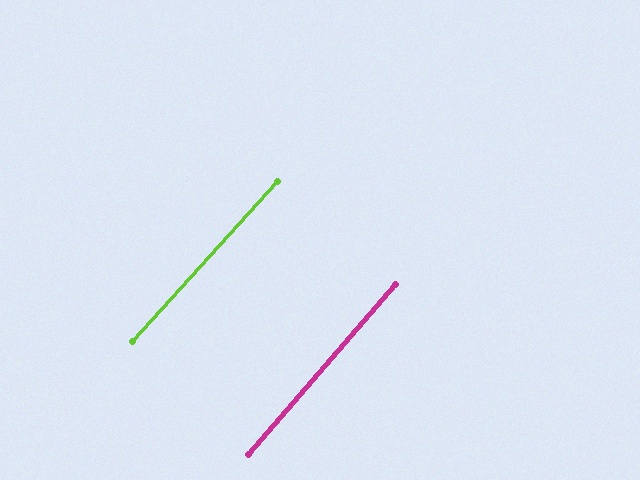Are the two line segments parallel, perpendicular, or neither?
Parallel — their directions differ by only 1.4°.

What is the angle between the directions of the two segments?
Approximately 1 degree.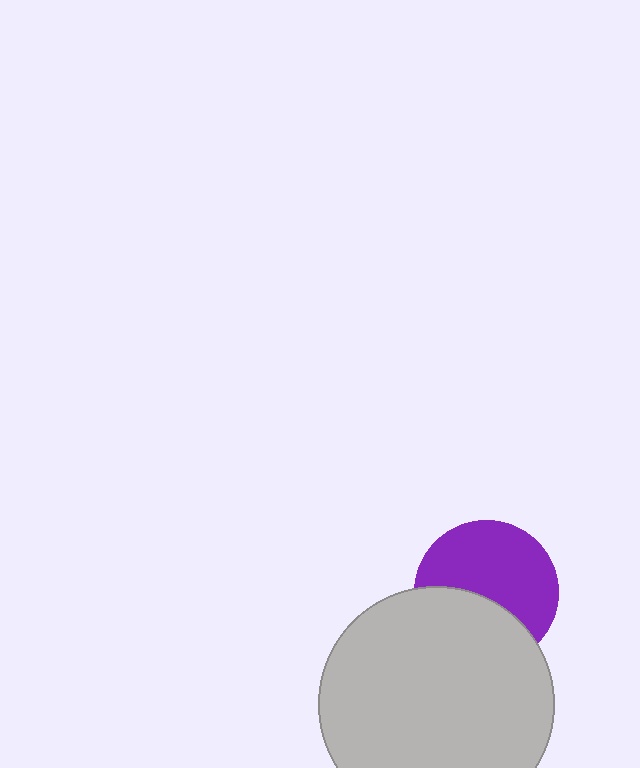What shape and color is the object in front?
The object in front is a light gray circle.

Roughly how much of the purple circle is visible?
About half of it is visible (roughly 60%).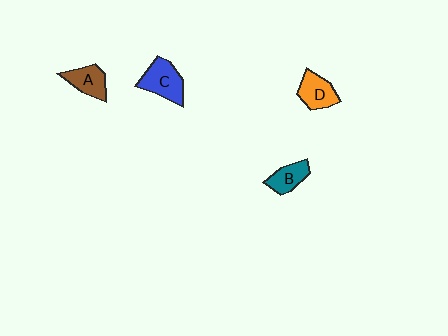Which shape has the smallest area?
Shape B (teal).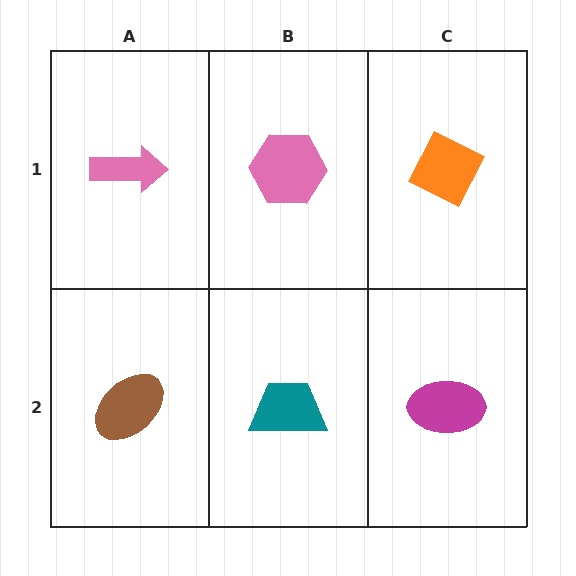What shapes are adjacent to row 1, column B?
A teal trapezoid (row 2, column B), a pink arrow (row 1, column A), an orange diamond (row 1, column C).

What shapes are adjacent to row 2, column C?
An orange diamond (row 1, column C), a teal trapezoid (row 2, column B).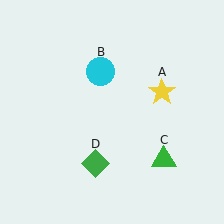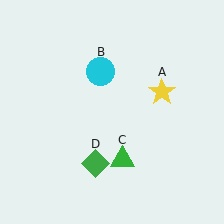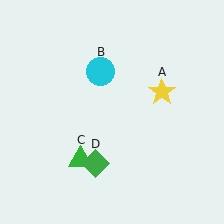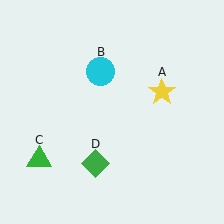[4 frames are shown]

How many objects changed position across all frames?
1 object changed position: green triangle (object C).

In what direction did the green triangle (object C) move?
The green triangle (object C) moved left.